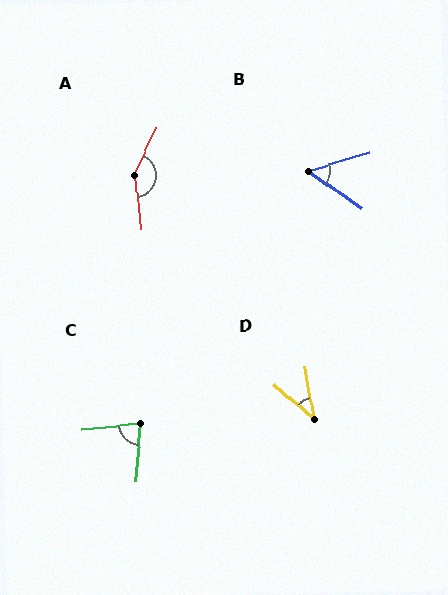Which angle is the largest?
A, at approximately 148 degrees.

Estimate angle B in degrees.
Approximately 52 degrees.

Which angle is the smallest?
D, at approximately 38 degrees.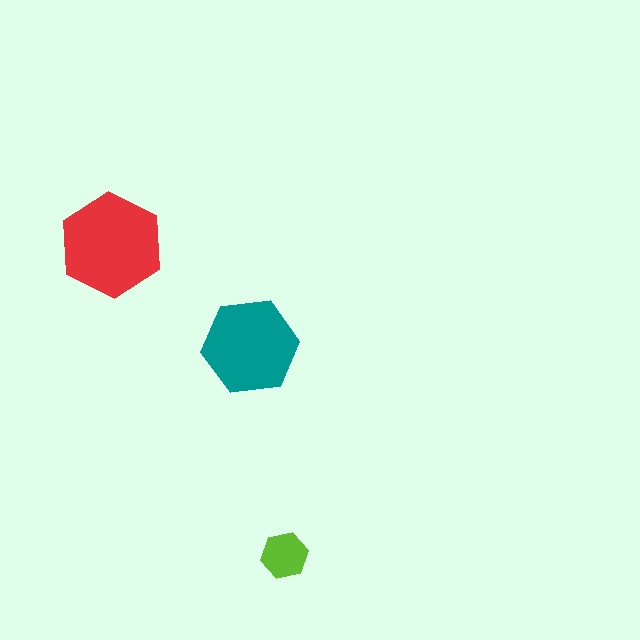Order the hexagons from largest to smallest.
the red one, the teal one, the lime one.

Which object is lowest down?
The lime hexagon is bottommost.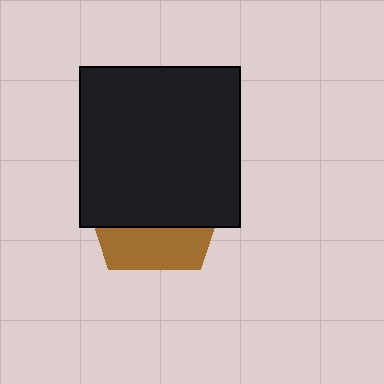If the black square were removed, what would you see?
You would see the complete brown pentagon.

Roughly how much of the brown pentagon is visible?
A small part of it is visible (roughly 30%).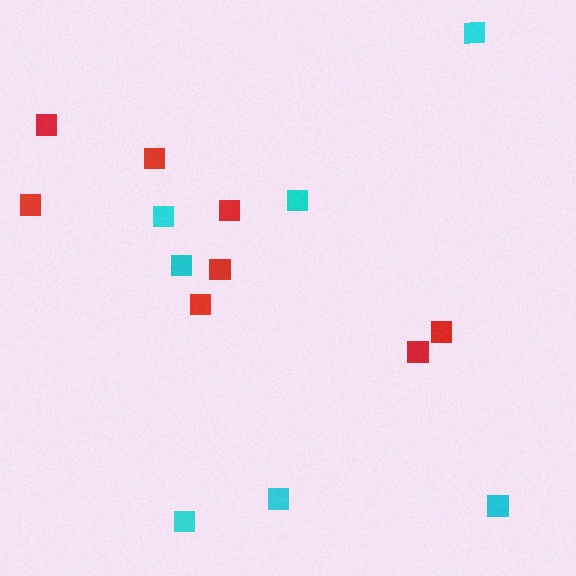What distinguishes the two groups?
There are 2 groups: one group of red squares (8) and one group of cyan squares (7).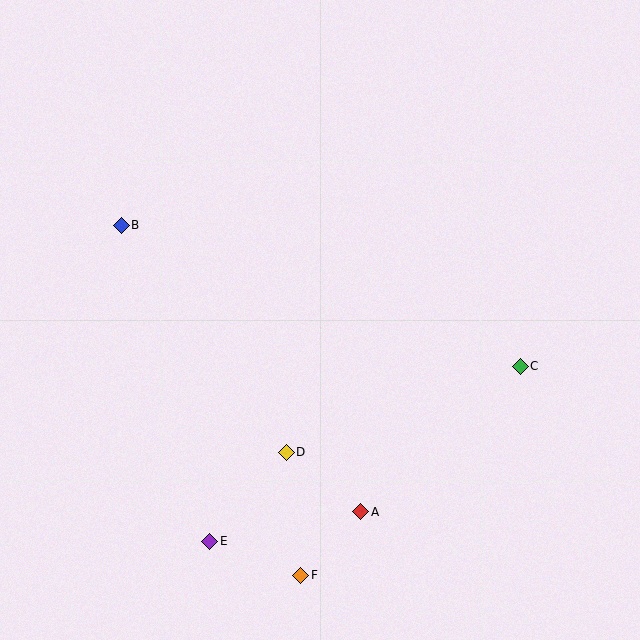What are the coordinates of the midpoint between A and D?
The midpoint between A and D is at (323, 482).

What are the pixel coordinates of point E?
Point E is at (210, 541).